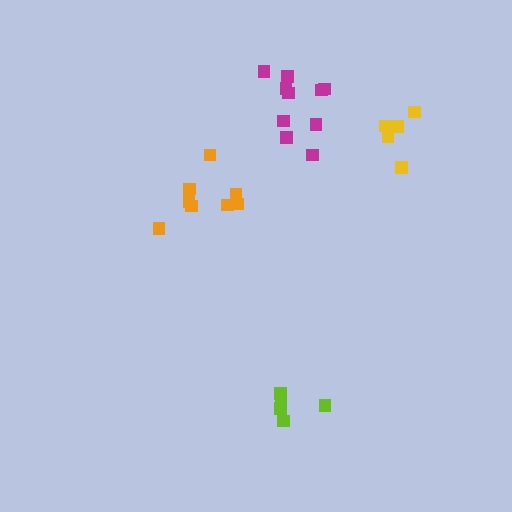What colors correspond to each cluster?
The clusters are colored: magenta, lime, yellow, orange.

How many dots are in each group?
Group 1: 10 dots, Group 2: 5 dots, Group 3: 5 dots, Group 4: 8 dots (28 total).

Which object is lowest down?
The lime cluster is bottommost.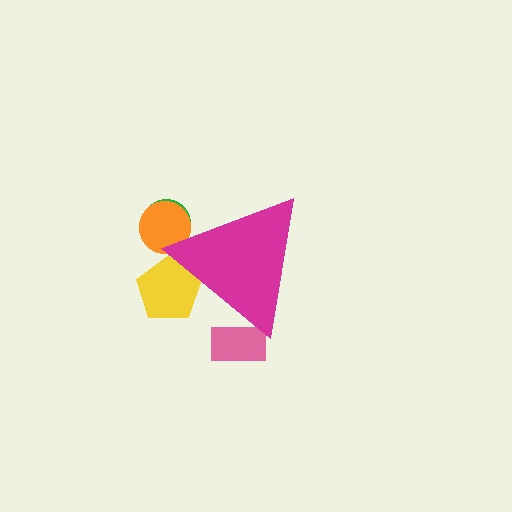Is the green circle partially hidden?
Yes, the green circle is partially hidden behind the magenta triangle.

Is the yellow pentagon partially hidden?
Yes, the yellow pentagon is partially hidden behind the magenta triangle.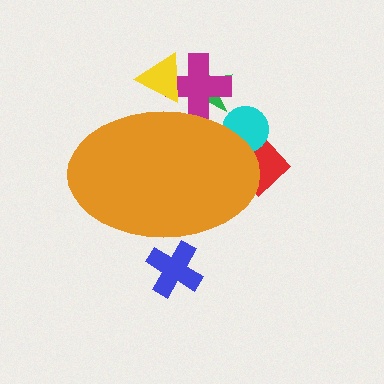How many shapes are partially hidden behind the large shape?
6 shapes are partially hidden.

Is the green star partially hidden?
Yes, the green star is partially hidden behind the orange ellipse.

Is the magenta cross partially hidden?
Yes, the magenta cross is partially hidden behind the orange ellipse.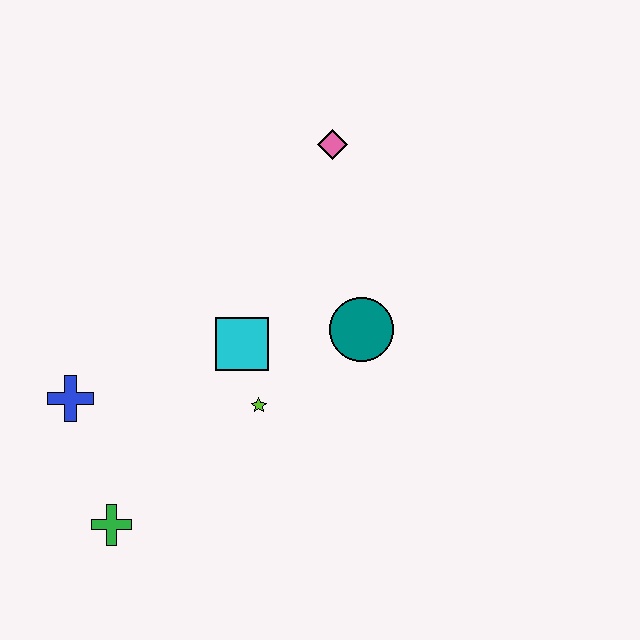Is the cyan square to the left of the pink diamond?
Yes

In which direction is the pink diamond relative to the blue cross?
The pink diamond is to the right of the blue cross.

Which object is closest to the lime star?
The cyan square is closest to the lime star.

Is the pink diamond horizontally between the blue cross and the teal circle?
Yes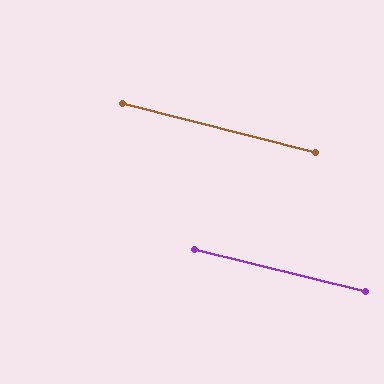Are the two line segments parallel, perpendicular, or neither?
Parallel — their directions differ by only 0.3°.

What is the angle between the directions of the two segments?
Approximately 0 degrees.